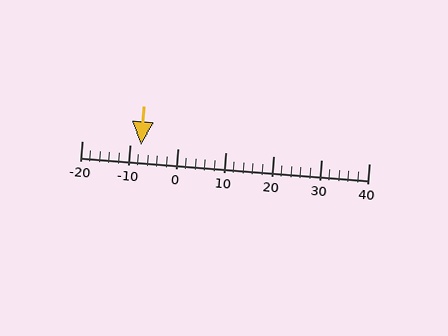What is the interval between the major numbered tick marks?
The major tick marks are spaced 10 units apart.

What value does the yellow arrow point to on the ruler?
The yellow arrow points to approximately -8.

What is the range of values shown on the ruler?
The ruler shows values from -20 to 40.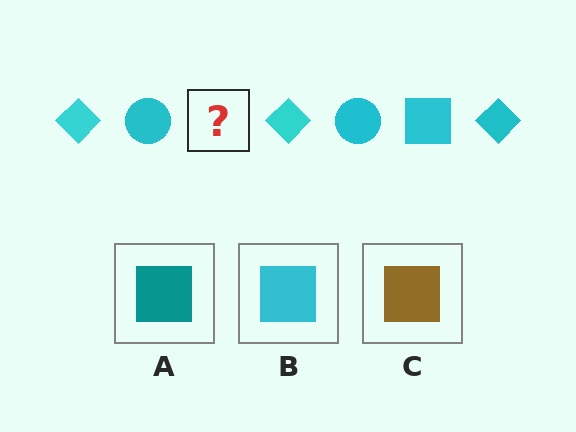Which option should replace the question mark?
Option B.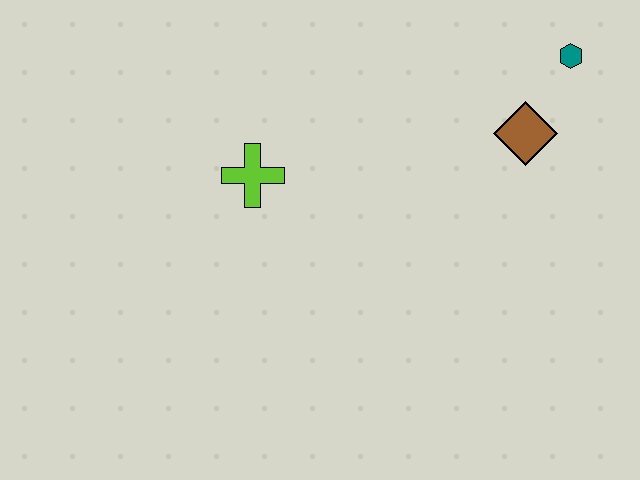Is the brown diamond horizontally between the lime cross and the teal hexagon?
Yes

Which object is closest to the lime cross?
The brown diamond is closest to the lime cross.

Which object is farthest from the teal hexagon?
The lime cross is farthest from the teal hexagon.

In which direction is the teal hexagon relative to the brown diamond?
The teal hexagon is above the brown diamond.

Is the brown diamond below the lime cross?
No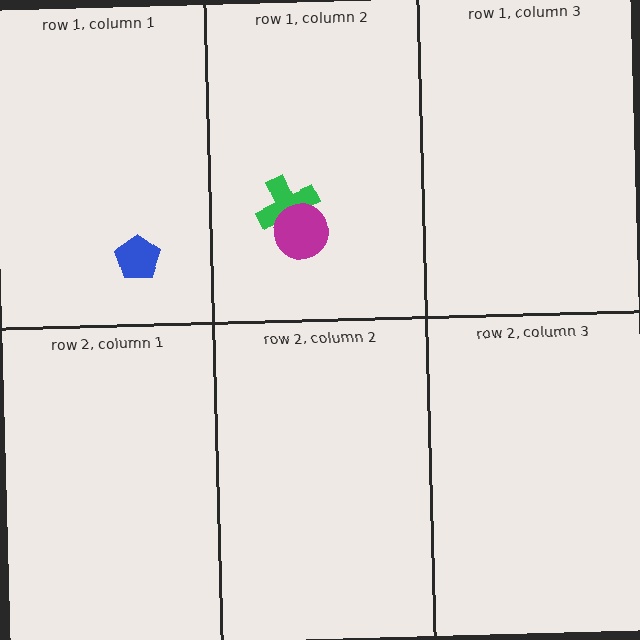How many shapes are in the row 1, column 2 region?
2.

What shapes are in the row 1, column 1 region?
The blue pentagon.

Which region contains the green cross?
The row 1, column 2 region.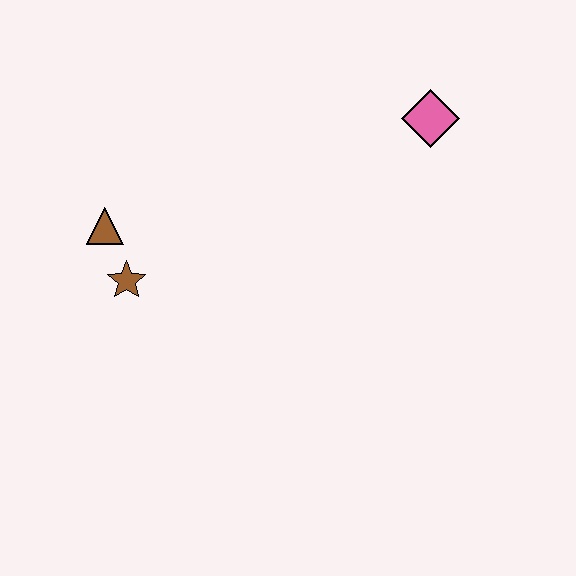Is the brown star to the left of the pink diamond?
Yes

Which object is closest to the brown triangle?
The brown star is closest to the brown triangle.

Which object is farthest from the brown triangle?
The pink diamond is farthest from the brown triangle.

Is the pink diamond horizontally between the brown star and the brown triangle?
No